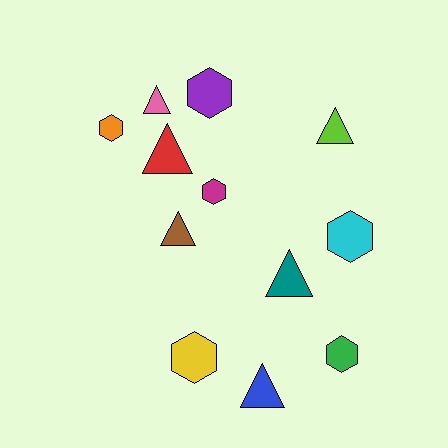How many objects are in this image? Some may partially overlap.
There are 12 objects.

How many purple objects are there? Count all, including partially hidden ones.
There is 1 purple object.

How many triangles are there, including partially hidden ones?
There are 6 triangles.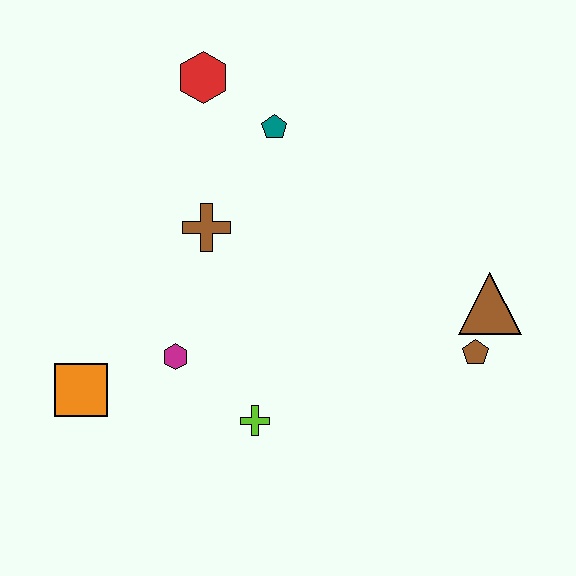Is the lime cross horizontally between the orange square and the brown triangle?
Yes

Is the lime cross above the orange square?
No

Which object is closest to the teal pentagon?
The red hexagon is closest to the teal pentagon.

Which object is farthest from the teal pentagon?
The orange square is farthest from the teal pentagon.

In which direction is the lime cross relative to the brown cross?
The lime cross is below the brown cross.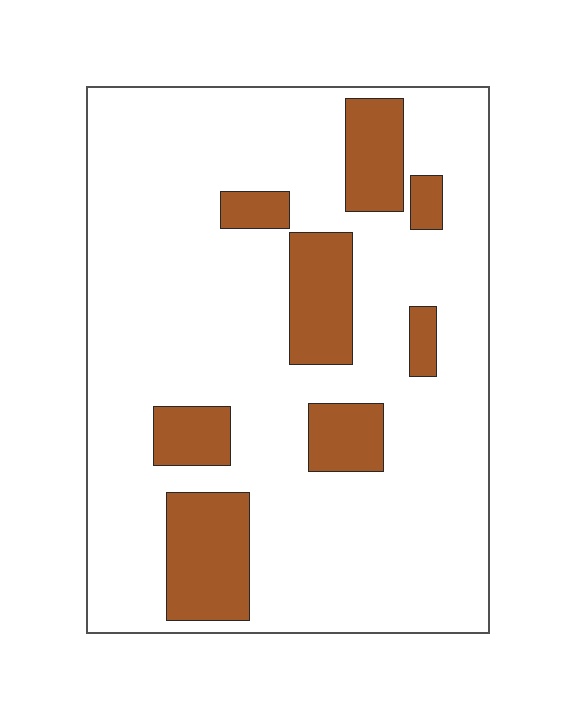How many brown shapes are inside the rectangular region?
8.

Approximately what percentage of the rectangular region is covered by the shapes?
Approximately 20%.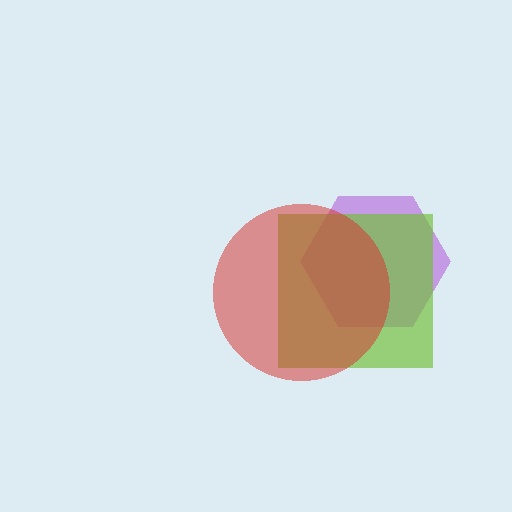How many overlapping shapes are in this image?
There are 3 overlapping shapes in the image.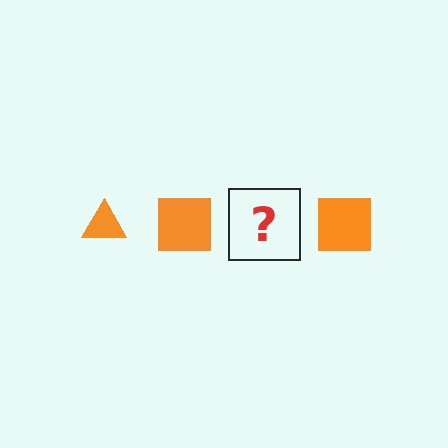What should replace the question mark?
The question mark should be replaced with an orange triangle.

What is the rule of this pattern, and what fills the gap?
The rule is that the pattern cycles through triangle, square shapes in orange. The gap should be filled with an orange triangle.